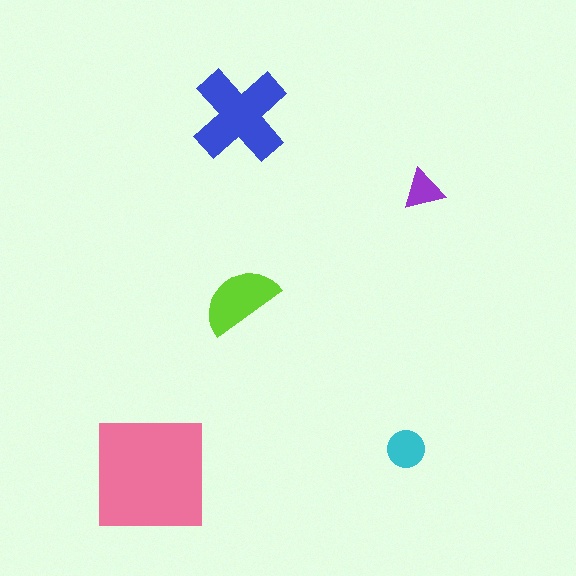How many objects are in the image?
There are 5 objects in the image.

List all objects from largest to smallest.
The pink square, the blue cross, the lime semicircle, the cyan circle, the purple triangle.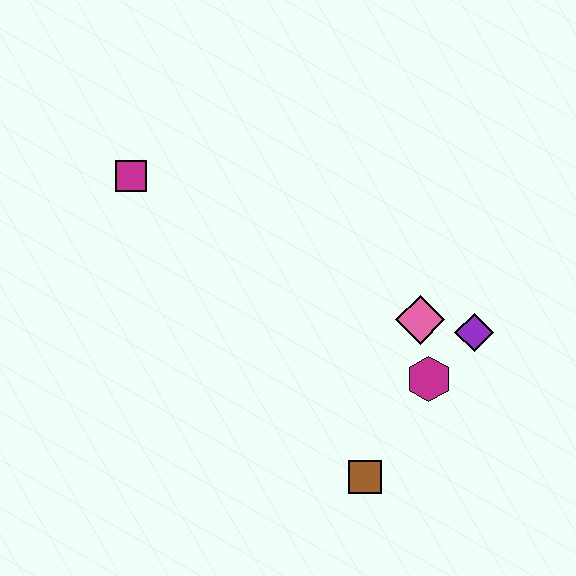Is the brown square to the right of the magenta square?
Yes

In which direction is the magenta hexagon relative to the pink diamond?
The magenta hexagon is below the pink diamond.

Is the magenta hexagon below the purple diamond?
Yes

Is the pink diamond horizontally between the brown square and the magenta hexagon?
Yes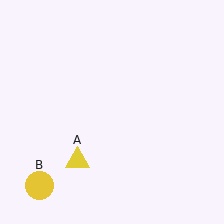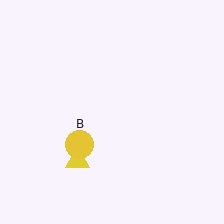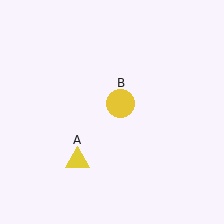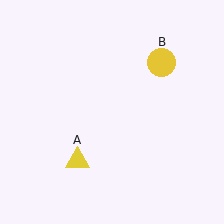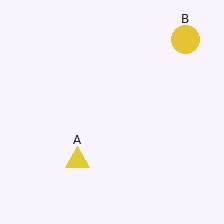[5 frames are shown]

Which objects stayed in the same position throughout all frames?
Yellow triangle (object A) remained stationary.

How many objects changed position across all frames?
1 object changed position: yellow circle (object B).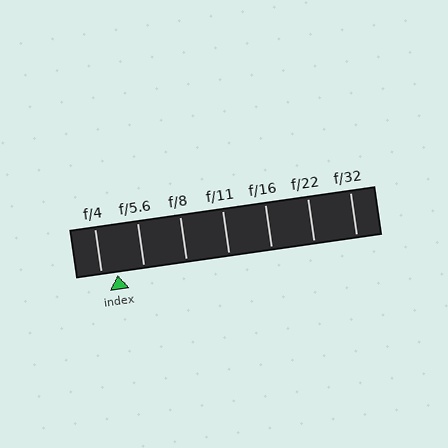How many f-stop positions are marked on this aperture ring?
There are 7 f-stop positions marked.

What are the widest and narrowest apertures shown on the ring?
The widest aperture shown is f/4 and the narrowest is f/32.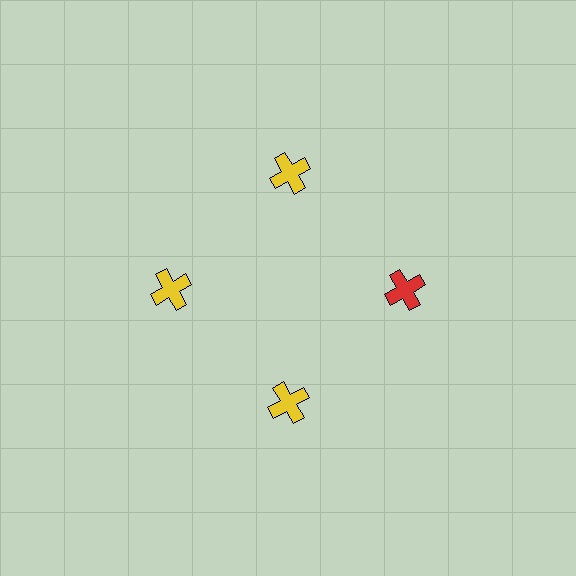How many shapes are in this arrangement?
There are 4 shapes arranged in a ring pattern.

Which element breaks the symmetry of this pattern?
The red cross at roughly the 3 o'clock position breaks the symmetry. All other shapes are yellow crosses.